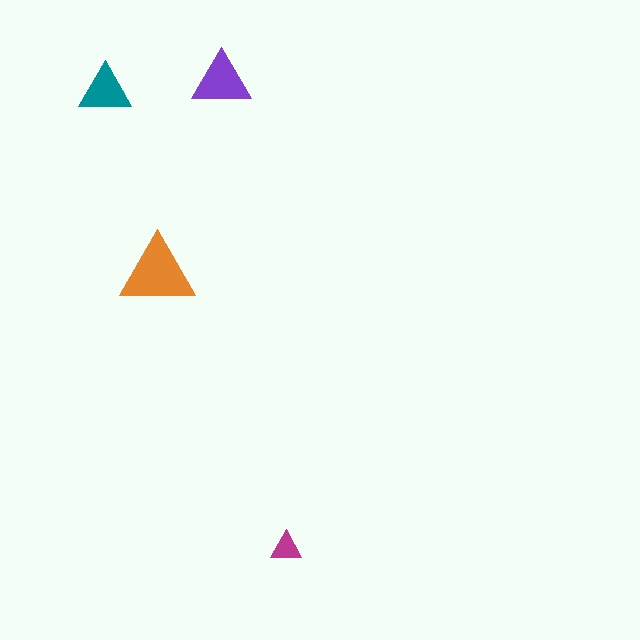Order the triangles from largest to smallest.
the orange one, the purple one, the teal one, the magenta one.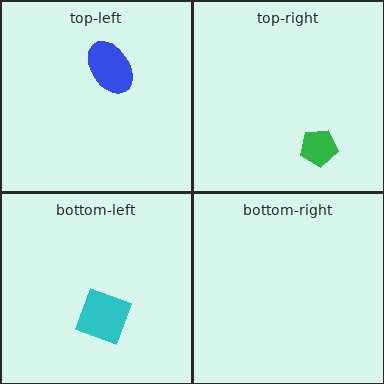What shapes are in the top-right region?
The green pentagon.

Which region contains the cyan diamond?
The bottom-left region.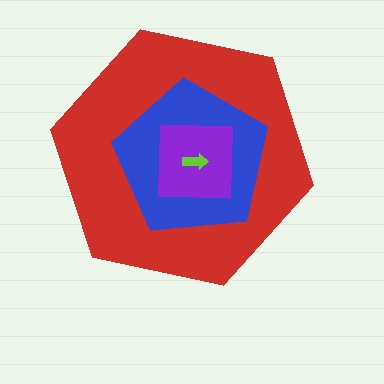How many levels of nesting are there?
4.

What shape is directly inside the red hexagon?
The blue pentagon.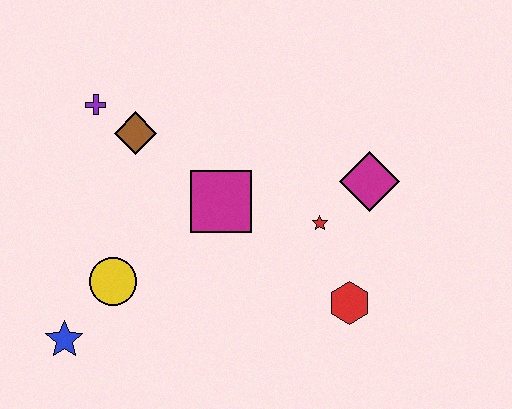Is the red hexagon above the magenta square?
No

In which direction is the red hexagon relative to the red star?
The red hexagon is below the red star.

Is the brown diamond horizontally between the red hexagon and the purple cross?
Yes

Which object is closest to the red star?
The magenta diamond is closest to the red star.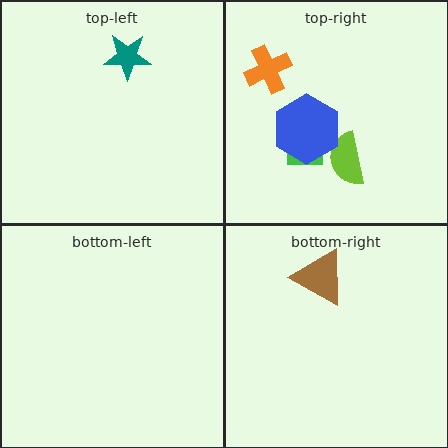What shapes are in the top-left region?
The teal star.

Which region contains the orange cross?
The top-right region.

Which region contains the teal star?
The top-left region.